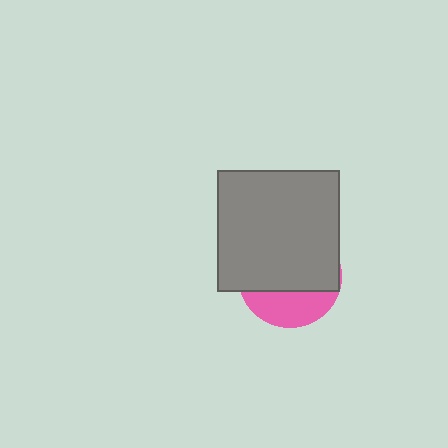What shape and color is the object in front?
The object in front is a gray square.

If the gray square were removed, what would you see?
You would see the complete pink circle.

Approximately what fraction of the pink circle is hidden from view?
Roughly 68% of the pink circle is hidden behind the gray square.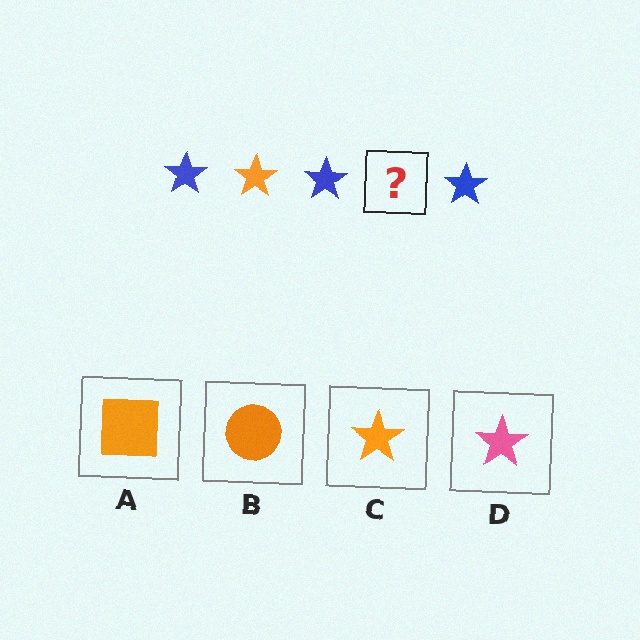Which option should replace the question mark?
Option C.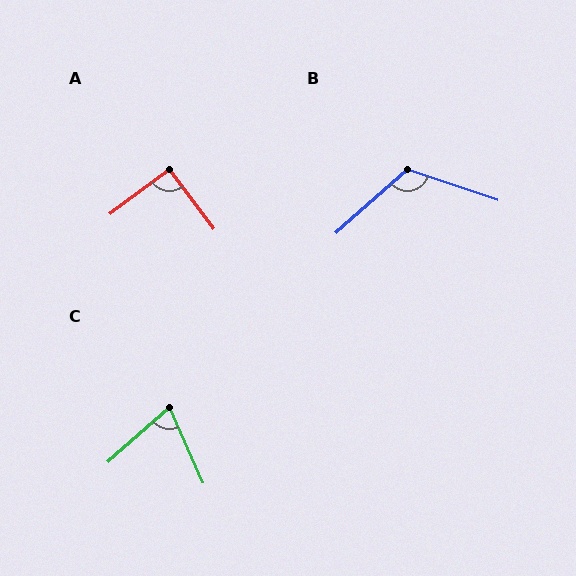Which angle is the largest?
B, at approximately 120 degrees.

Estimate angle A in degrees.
Approximately 91 degrees.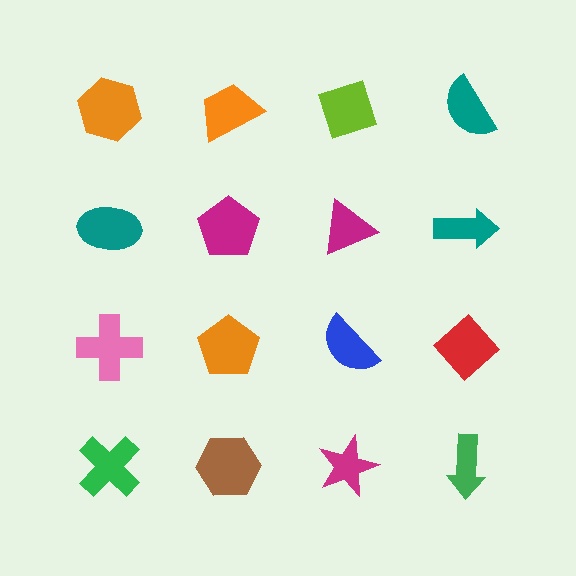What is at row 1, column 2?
An orange trapezoid.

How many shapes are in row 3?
4 shapes.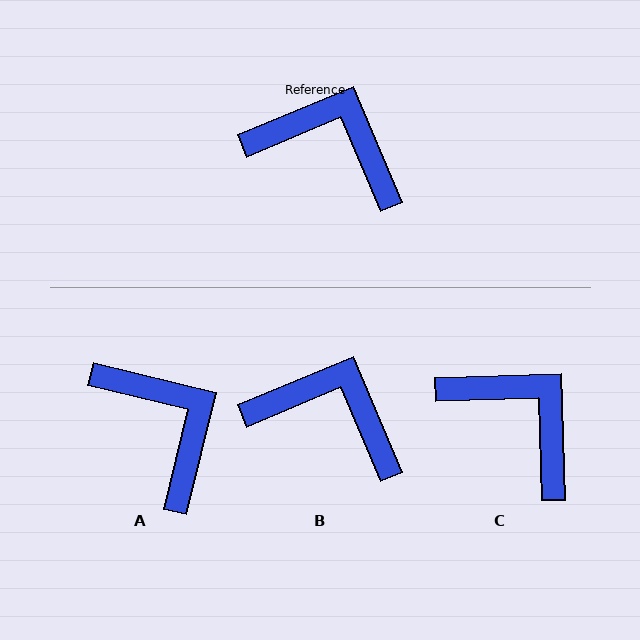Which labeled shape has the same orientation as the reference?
B.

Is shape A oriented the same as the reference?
No, it is off by about 36 degrees.